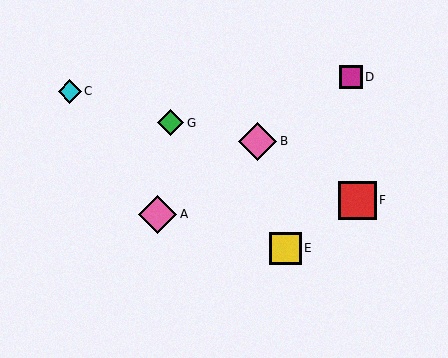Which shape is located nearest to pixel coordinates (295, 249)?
The yellow square (labeled E) at (285, 248) is nearest to that location.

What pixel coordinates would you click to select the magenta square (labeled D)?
Click at (351, 77) to select the magenta square D.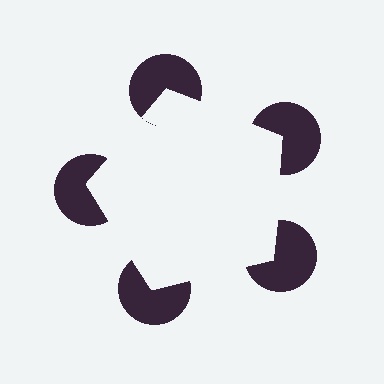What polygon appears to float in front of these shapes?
An illusory pentagon — its edges are inferred from the aligned wedge cuts in the pac-man discs, not physically drawn.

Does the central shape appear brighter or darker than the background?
It typically appears slightly brighter than the background, even though no actual brightness change is drawn.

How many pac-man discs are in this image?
There are 5 — one at each vertex of the illusory pentagon.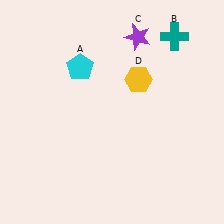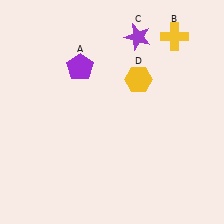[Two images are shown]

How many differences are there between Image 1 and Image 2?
There are 2 differences between the two images.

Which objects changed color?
A changed from cyan to purple. B changed from teal to yellow.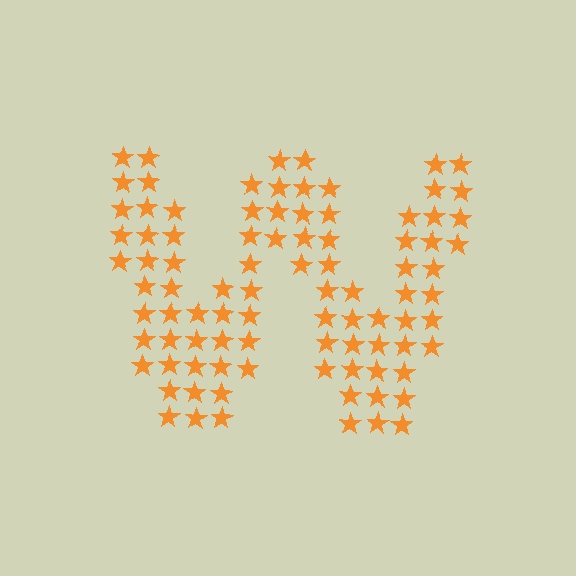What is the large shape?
The large shape is the letter W.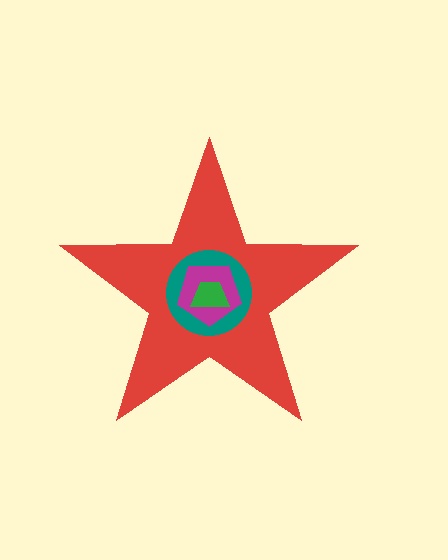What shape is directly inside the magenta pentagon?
The green trapezoid.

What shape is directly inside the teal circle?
The magenta pentagon.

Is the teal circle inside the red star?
Yes.